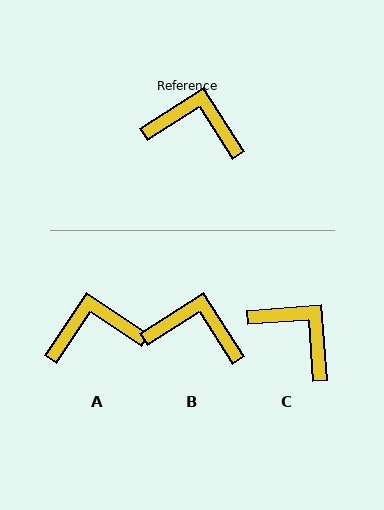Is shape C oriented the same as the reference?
No, it is off by about 29 degrees.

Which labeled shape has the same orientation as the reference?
B.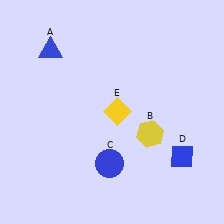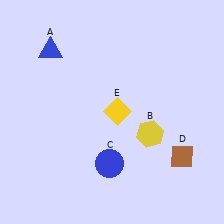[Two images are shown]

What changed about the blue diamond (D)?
In Image 1, D is blue. In Image 2, it changed to brown.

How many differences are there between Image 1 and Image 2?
There is 1 difference between the two images.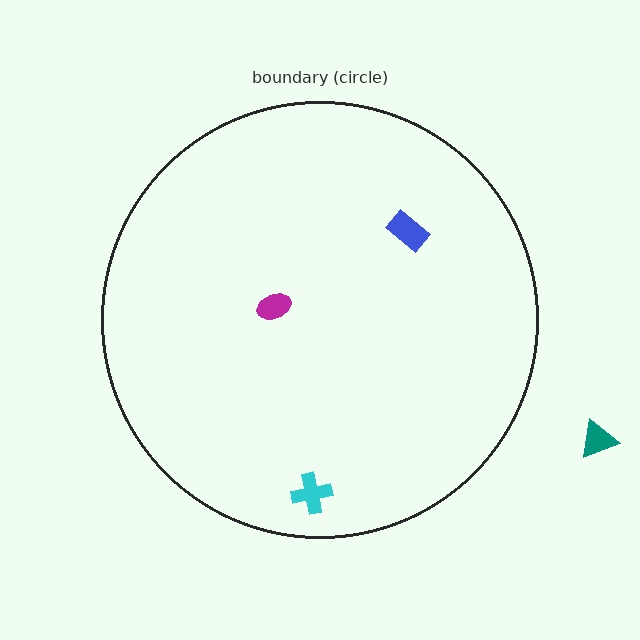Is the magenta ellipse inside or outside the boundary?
Inside.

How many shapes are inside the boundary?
3 inside, 1 outside.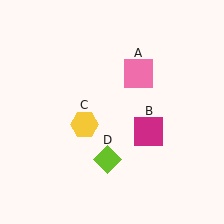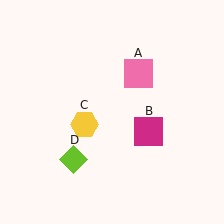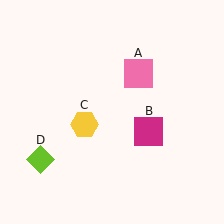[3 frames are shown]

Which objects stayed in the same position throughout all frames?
Pink square (object A) and magenta square (object B) and yellow hexagon (object C) remained stationary.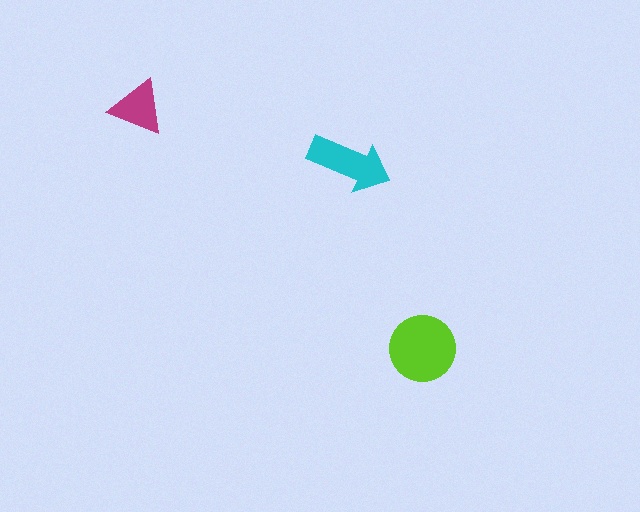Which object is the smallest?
The magenta triangle.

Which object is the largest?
The lime circle.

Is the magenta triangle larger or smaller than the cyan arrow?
Smaller.